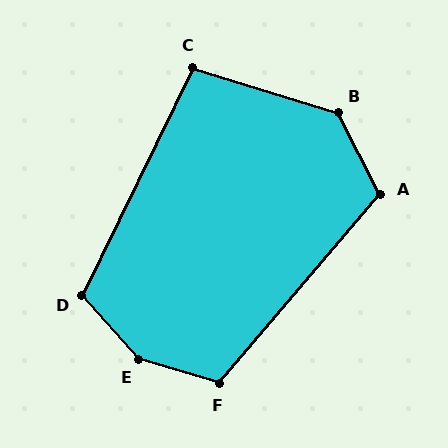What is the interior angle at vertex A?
Approximately 112 degrees (obtuse).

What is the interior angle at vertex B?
Approximately 135 degrees (obtuse).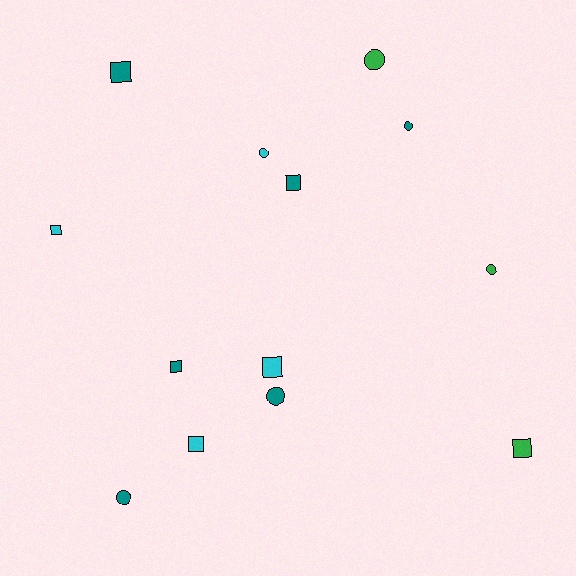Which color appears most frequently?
Teal, with 6 objects.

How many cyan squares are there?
There are 3 cyan squares.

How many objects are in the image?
There are 13 objects.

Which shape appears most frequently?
Square, with 7 objects.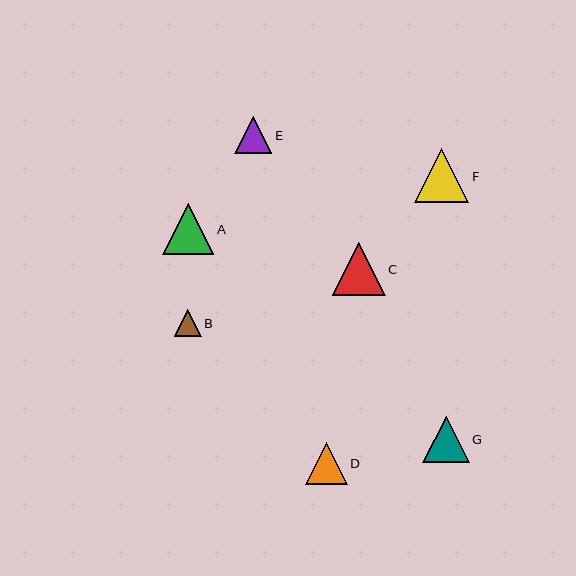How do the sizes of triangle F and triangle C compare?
Triangle F and triangle C are approximately the same size.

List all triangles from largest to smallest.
From largest to smallest: F, C, A, G, D, E, B.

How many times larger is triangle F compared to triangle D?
Triangle F is approximately 1.3 times the size of triangle D.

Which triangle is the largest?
Triangle F is the largest with a size of approximately 54 pixels.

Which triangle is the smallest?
Triangle B is the smallest with a size of approximately 26 pixels.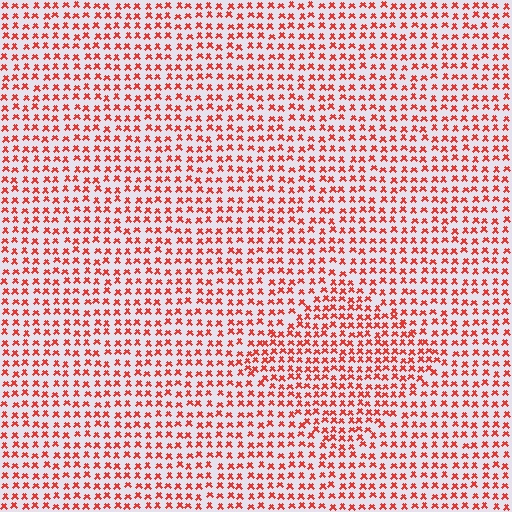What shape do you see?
I see a diamond.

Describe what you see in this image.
The image contains small red elements arranged at two different densities. A diamond-shaped region is visible where the elements are more densely packed than the surrounding area.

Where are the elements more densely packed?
The elements are more densely packed inside the diamond boundary.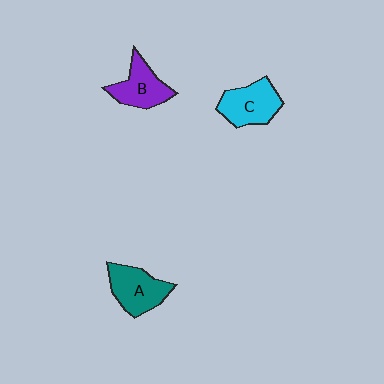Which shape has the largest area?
Shape C (cyan).